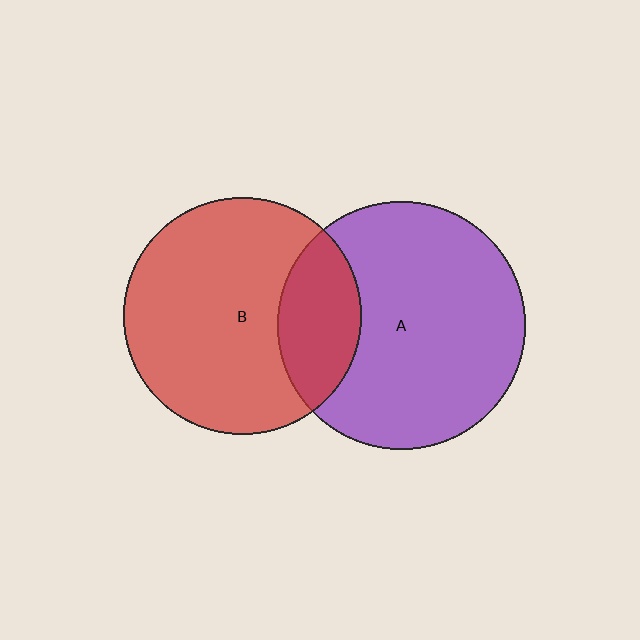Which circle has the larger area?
Circle A (purple).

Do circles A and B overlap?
Yes.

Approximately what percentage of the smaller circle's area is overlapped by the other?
Approximately 25%.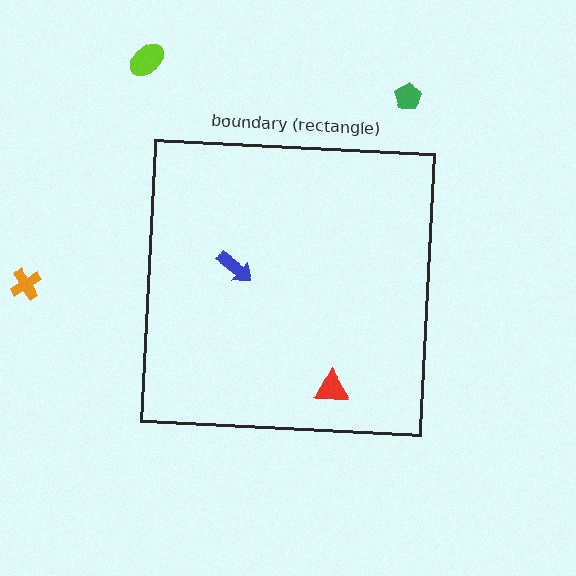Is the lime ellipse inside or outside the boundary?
Outside.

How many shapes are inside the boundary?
2 inside, 3 outside.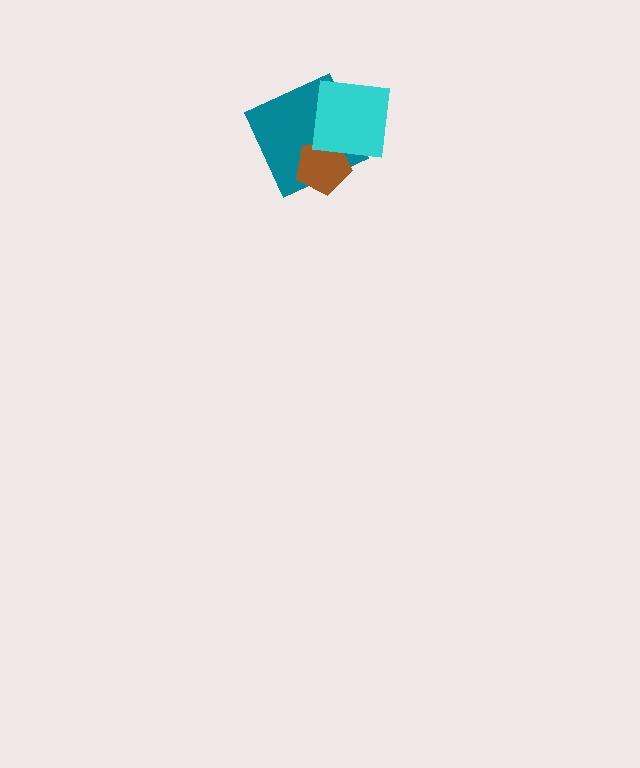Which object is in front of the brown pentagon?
The cyan square is in front of the brown pentagon.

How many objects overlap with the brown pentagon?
2 objects overlap with the brown pentagon.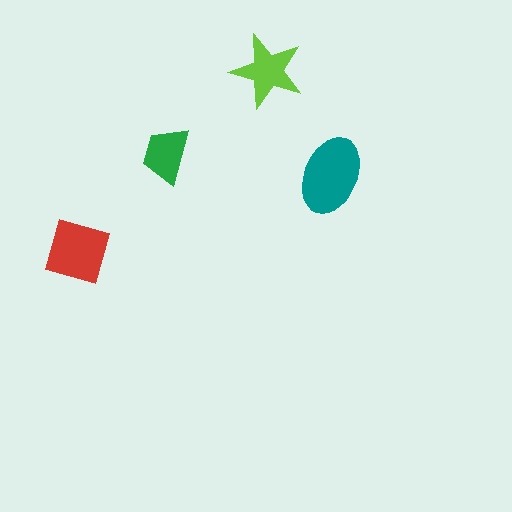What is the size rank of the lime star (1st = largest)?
3rd.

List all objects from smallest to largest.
The green trapezoid, the lime star, the red diamond, the teal ellipse.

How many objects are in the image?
There are 4 objects in the image.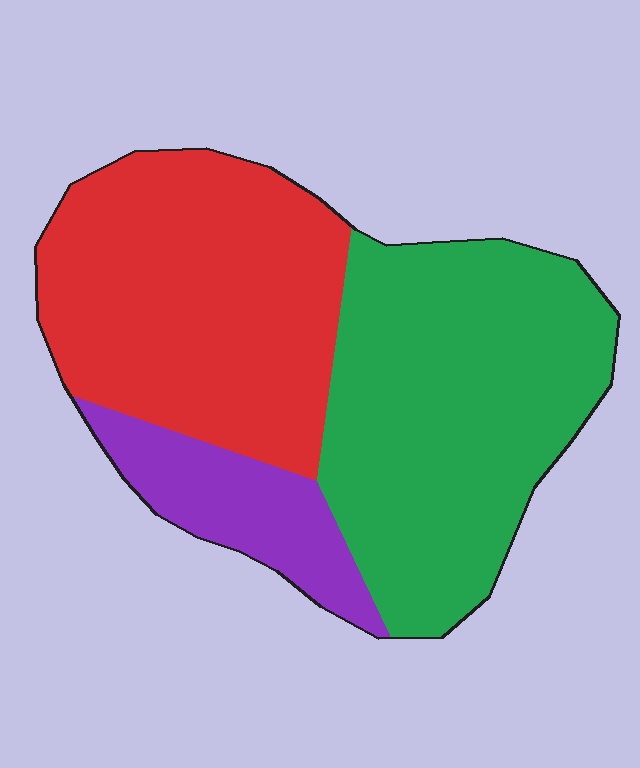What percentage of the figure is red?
Red covers 41% of the figure.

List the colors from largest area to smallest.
From largest to smallest: green, red, purple.